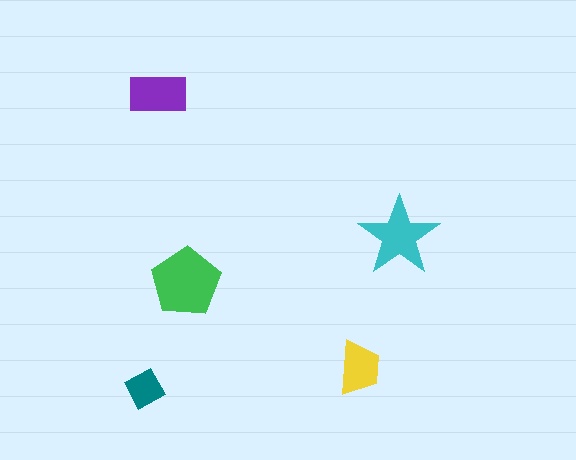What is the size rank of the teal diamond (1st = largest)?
5th.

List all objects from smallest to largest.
The teal diamond, the yellow trapezoid, the purple rectangle, the cyan star, the green pentagon.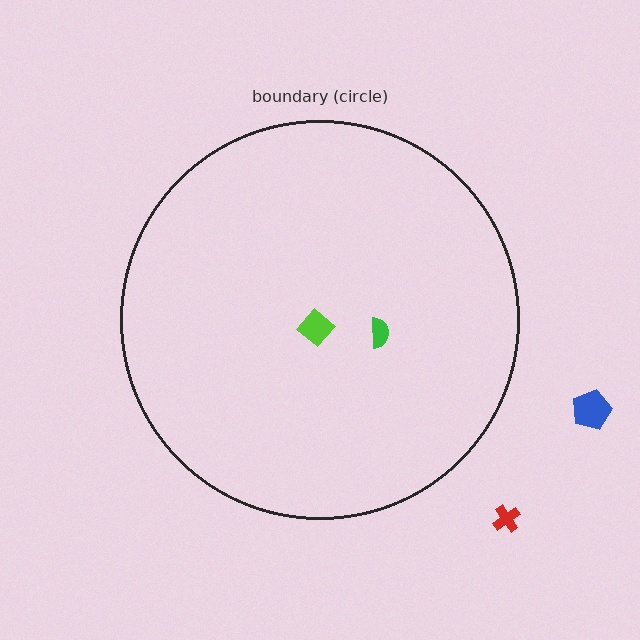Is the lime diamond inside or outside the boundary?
Inside.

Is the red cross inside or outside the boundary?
Outside.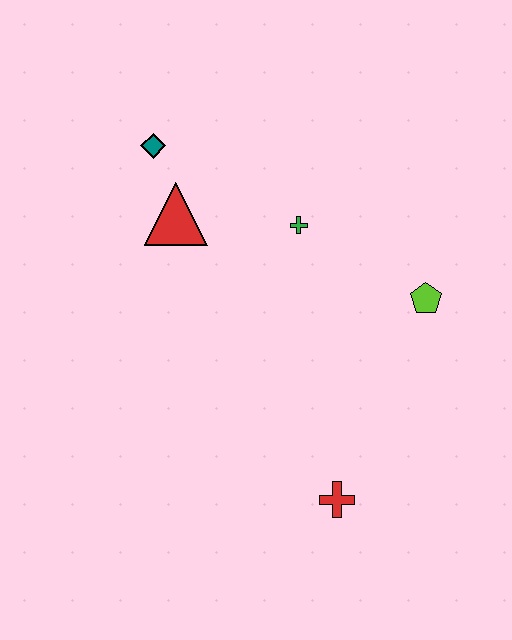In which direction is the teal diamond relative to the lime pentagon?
The teal diamond is to the left of the lime pentagon.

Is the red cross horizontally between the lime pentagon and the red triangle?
Yes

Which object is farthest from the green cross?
The red cross is farthest from the green cross.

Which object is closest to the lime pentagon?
The green cross is closest to the lime pentagon.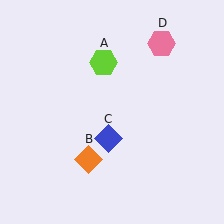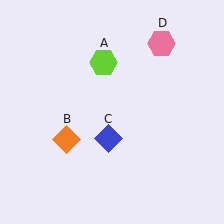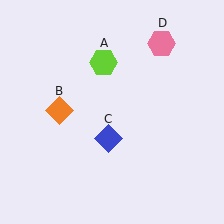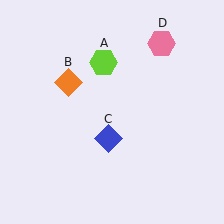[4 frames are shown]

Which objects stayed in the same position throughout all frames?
Lime hexagon (object A) and blue diamond (object C) and pink hexagon (object D) remained stationary.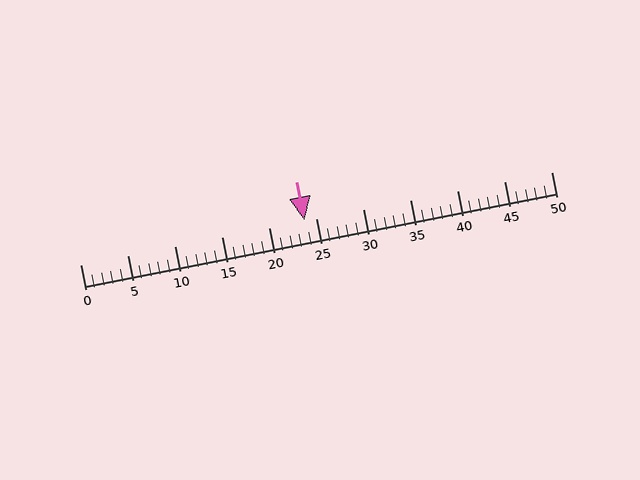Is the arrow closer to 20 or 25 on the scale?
The arrow is closer to 25.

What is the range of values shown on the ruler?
The ruler shows values from 0 to 50.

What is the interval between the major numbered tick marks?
The major tick marks are spaced 5 units apart.